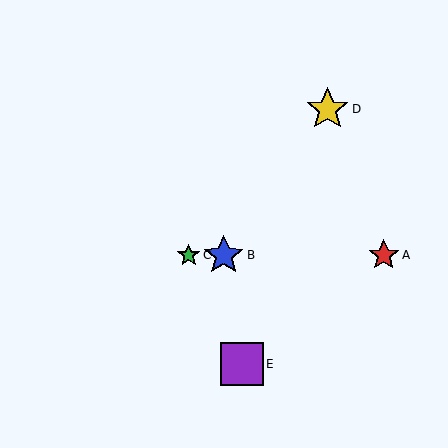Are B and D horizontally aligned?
No, B is at y≈255 and D is at y≈109.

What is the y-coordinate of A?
Object A is at y≈255.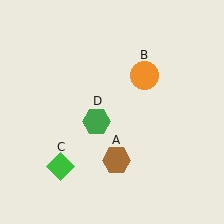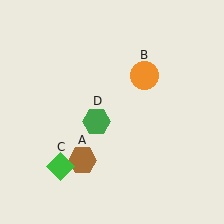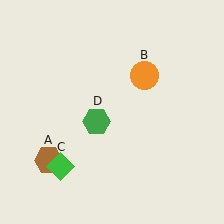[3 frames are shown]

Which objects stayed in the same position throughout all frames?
Orange circle (object B) and green diamond (object C) and green hexagon (object D) remained stationary.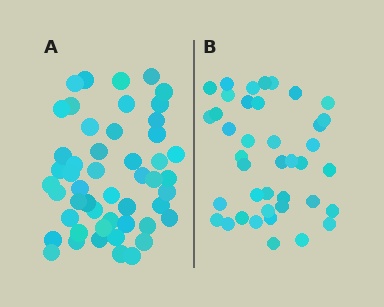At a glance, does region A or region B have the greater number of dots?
Region A (the left region) has more dots.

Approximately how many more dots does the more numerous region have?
Region A has roughly 10 or so more dots than region B.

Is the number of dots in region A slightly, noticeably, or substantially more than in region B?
Region A has noticeably more, but not dramatically so. The ratio is roughly 1.2 to 1.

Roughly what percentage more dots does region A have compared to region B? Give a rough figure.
About 25% more.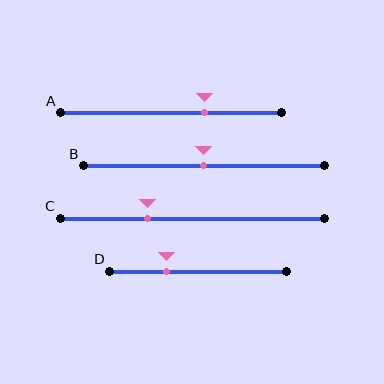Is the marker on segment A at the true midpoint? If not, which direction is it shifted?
No, the marker on segment A is shifted to the right by about 15% of the segment length.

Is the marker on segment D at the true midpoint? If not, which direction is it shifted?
No, the marker on segment D is shifted to the left by about 18% of the segment length.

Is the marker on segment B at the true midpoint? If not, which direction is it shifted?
Yes, the marker on segment B is at the true midpoint.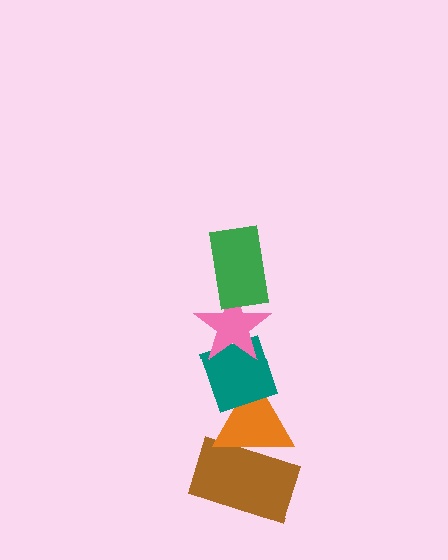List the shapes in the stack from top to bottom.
From top to bottom: the green rectangle, the pink star, the teal diamond, the orange triangle, the brown rectangle.